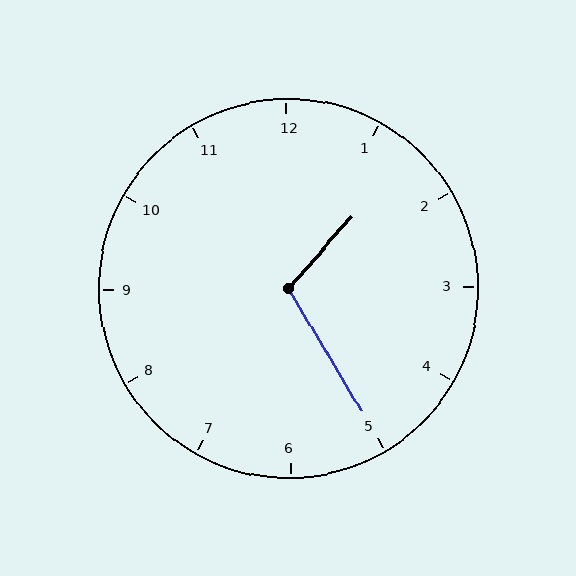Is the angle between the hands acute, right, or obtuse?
It is obtuse.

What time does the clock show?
1:25.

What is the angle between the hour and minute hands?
Approximately 108 degrees.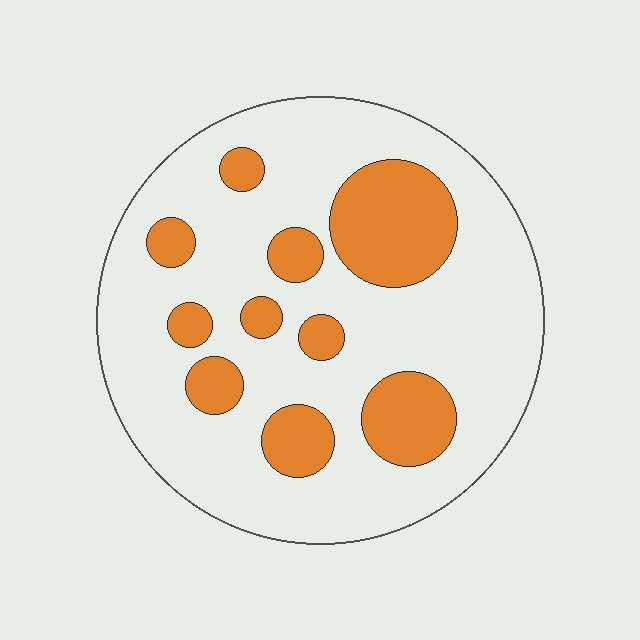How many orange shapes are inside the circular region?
10.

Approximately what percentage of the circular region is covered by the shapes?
Approximately 25%.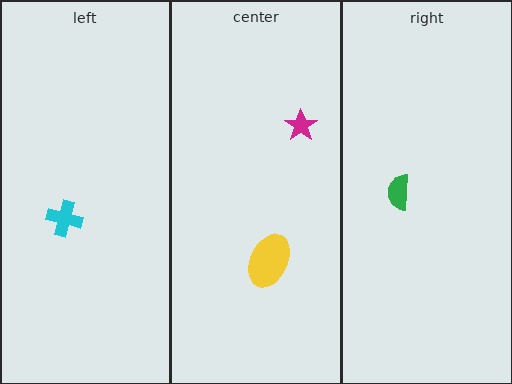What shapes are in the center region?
The yellow ellipse, the magenta star.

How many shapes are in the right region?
1.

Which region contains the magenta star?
The center region.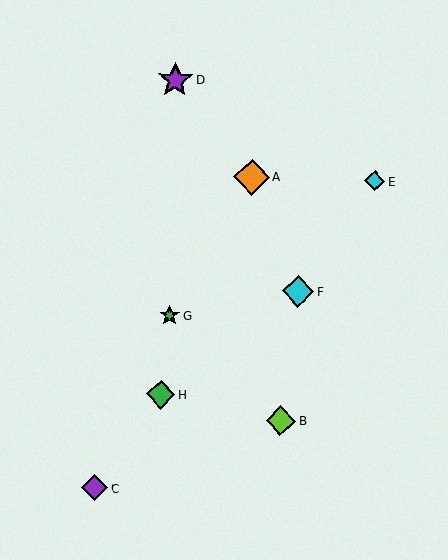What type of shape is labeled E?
Shape E is a cyan diamond.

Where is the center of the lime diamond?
The center of the lime diamond is at (281, 421).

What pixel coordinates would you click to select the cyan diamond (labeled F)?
Click at (298, 291) to select the cyan diamond F.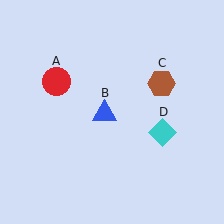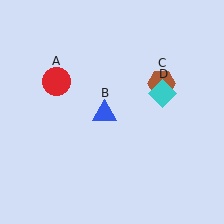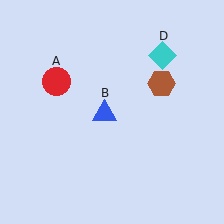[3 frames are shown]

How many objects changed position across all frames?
1 object changed position: cyan diamond (object D).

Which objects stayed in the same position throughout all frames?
Red circle (object A) and blue triangle (object B) and brown hexagon (object C) remained stationary.